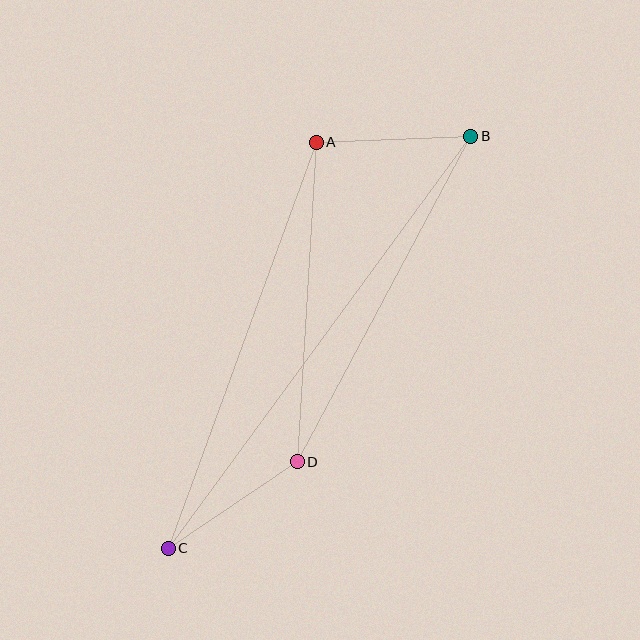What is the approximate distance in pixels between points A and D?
The distance between A and D is approximately 320 pixels.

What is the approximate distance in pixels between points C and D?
The distance between C and D is approximately 155 pixels.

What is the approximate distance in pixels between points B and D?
The distance between B and D is approximately 369 pixels.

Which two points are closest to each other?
Points A and B are closest to each other.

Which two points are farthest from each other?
Points B and C are farthest from each other.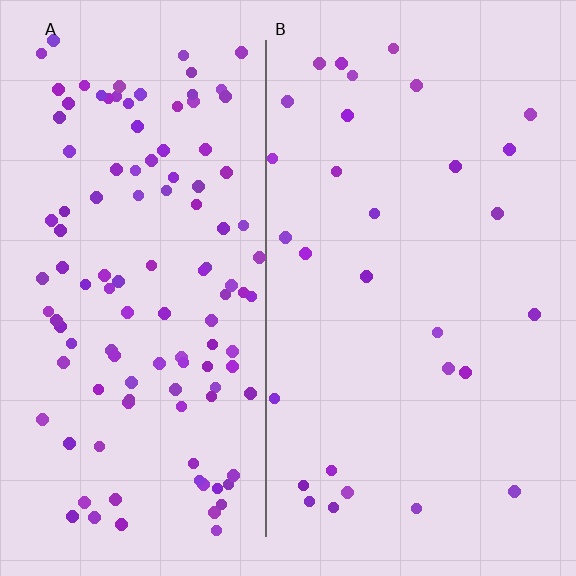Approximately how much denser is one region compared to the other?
Approximately 4.0× — region A over region B.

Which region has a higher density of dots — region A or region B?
A (the left).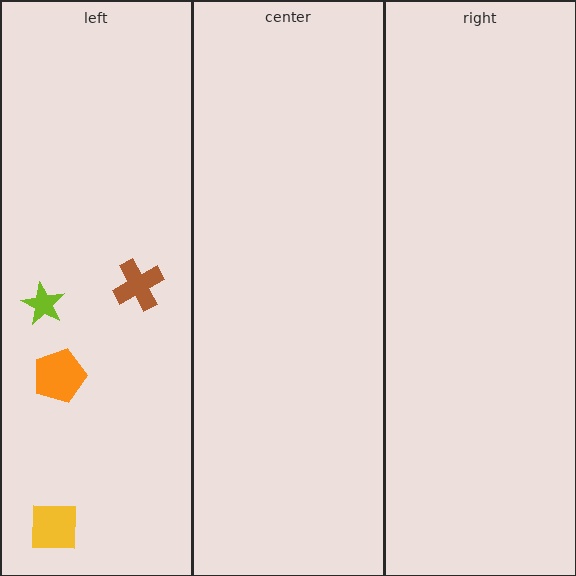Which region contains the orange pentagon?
The left region.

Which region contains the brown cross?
The left region.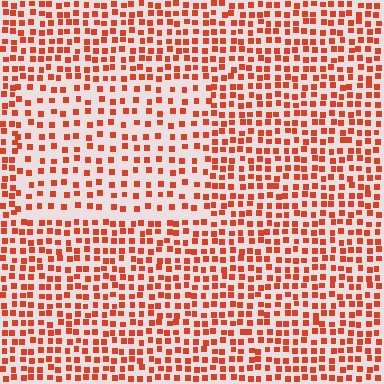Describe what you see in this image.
The image contains small red elements arranged at two different densities. A rectangle-shaped region is visible where the elements are less densely packed than the surrounding area.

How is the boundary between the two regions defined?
The boundary is defined by a change in element density (approximately 1.7x ratio). All elements are the same color, size, and shape.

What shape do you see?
I see a rectangle.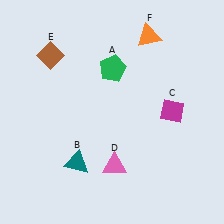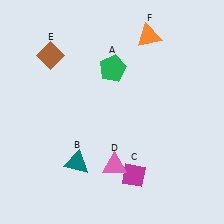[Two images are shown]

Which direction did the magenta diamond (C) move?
The magenta diamond (C) moved down.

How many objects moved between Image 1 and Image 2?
1 object moved between the two images.